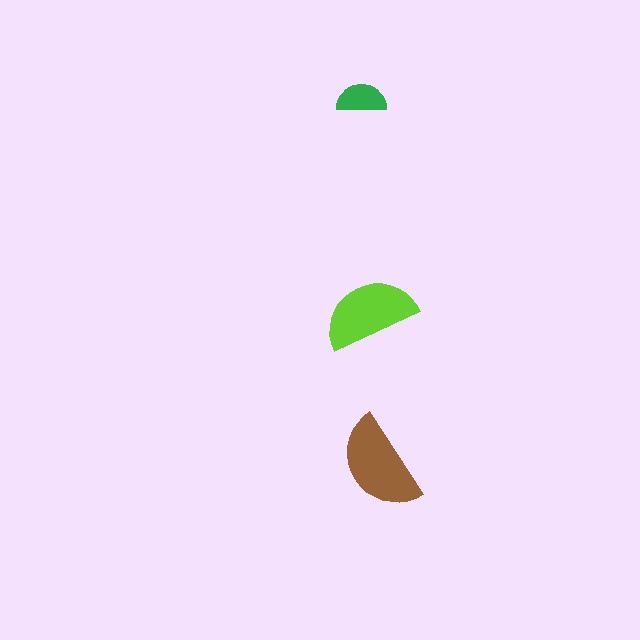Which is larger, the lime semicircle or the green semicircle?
The lime one.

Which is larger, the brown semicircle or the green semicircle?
The brown one.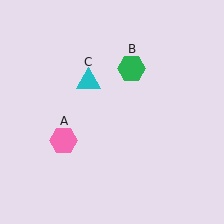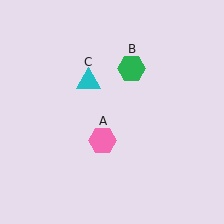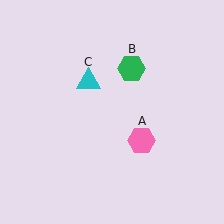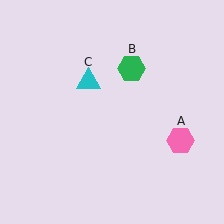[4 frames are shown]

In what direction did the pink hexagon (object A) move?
The pink hexagon (object A) moved right.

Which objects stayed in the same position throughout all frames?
Green hexagon (object B) and cyan triangle (object C) remained stationary.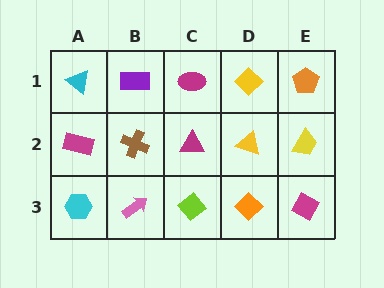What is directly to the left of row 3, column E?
An orange diamond.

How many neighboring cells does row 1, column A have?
2.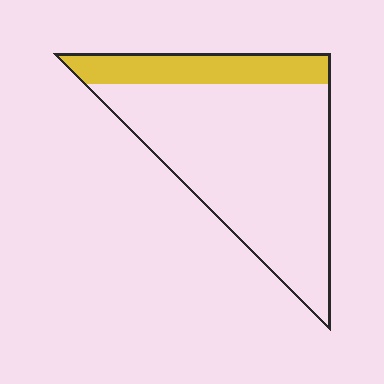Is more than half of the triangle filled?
No.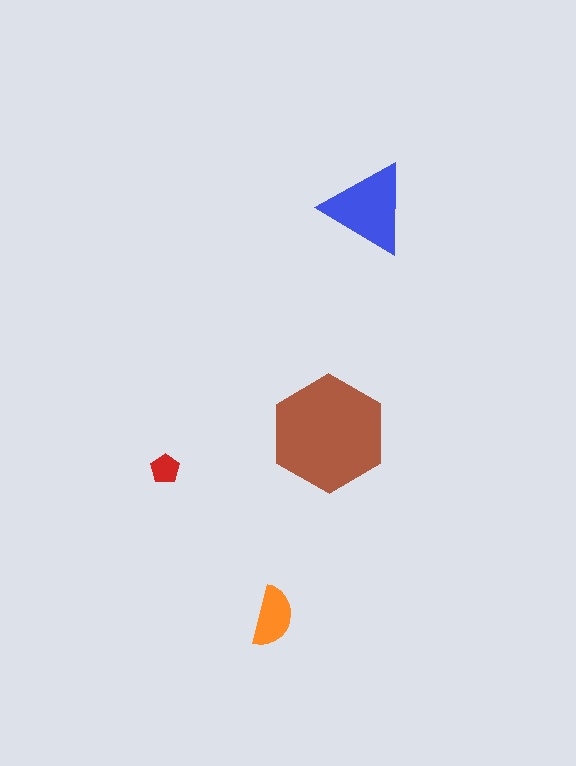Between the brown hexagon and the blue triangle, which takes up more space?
The brown hexagon.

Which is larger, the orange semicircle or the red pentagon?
The orange semicircle.